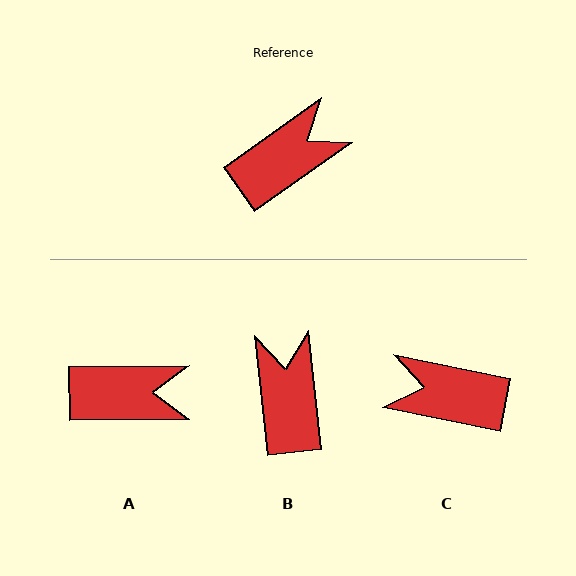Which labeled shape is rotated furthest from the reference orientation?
C, about 133 degrees away.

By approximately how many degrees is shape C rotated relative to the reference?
Approximately 133 degrees counter-clockwise.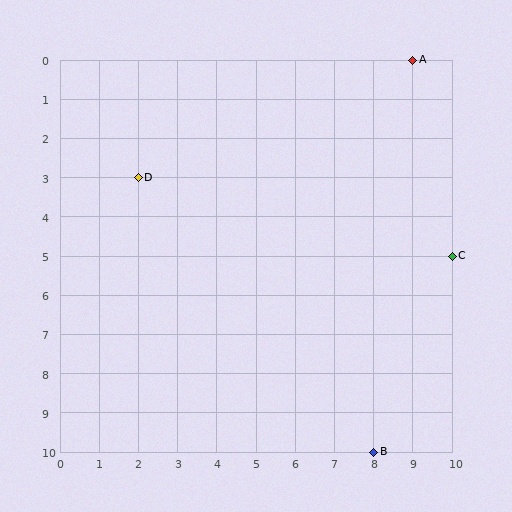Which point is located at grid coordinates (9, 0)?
Point A is at (9, 0).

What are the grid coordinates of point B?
Point B is at grid coordinates (8, 10).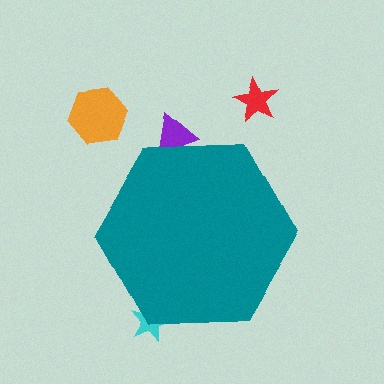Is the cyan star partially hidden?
Yes, the cyan star is partially hidden behind the teal hexagon.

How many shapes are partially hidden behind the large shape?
2 shapes are partially hidden.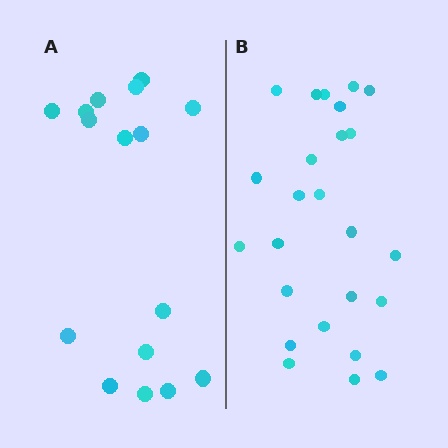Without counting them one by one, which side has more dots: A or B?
Region B (the right region) has more dots.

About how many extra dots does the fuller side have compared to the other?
Region B has roughly 8 or so more dots than region A.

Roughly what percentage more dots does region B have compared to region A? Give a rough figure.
About 55% more.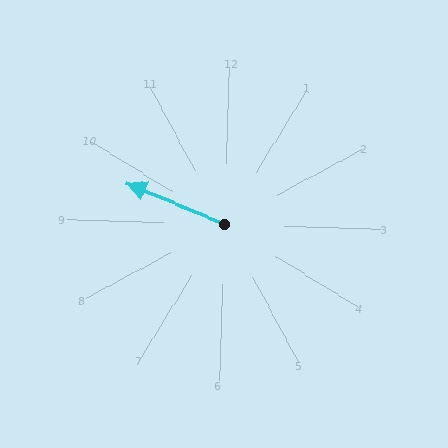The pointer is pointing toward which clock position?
Roughly 10 o'clock.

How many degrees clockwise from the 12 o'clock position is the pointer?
Approximately 291 degrees.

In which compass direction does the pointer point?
West.